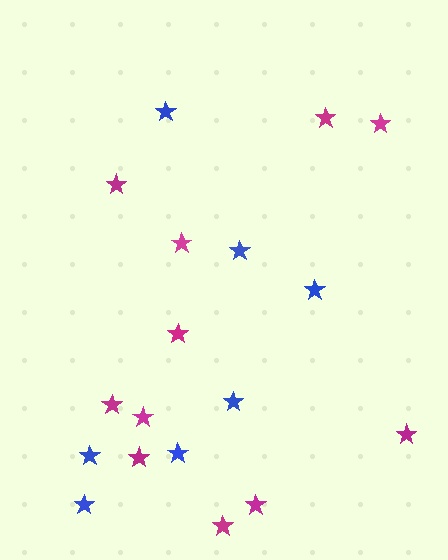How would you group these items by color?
There are 2 groups: one group of blue stars (7) and one group of magenta stars (11).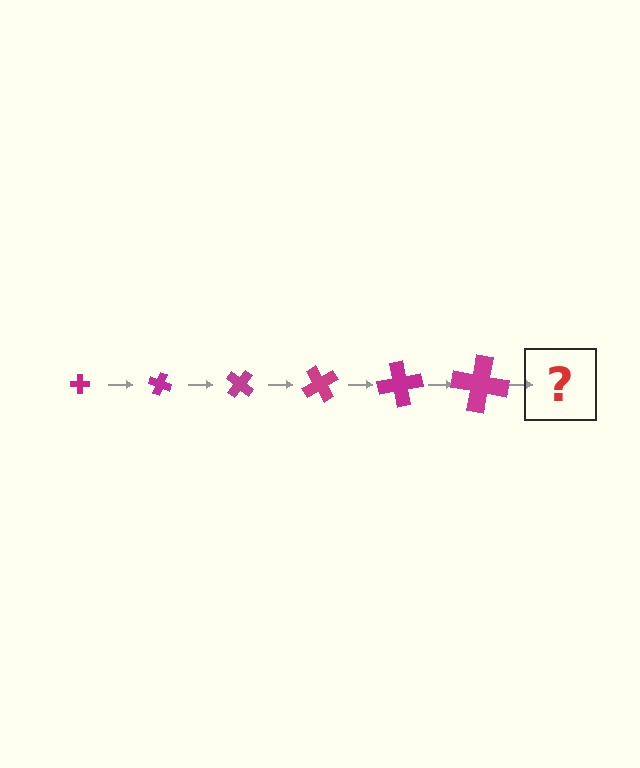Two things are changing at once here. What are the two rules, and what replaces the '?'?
The two rules are that the cross grows larger each step and it rotates 20 degrees each step. The '?' should be a cross, larger than the previous one and rotated 120 degrees from the start.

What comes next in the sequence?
The next element should be a cross, larger than the previous one and rotated 120 degrees from the start.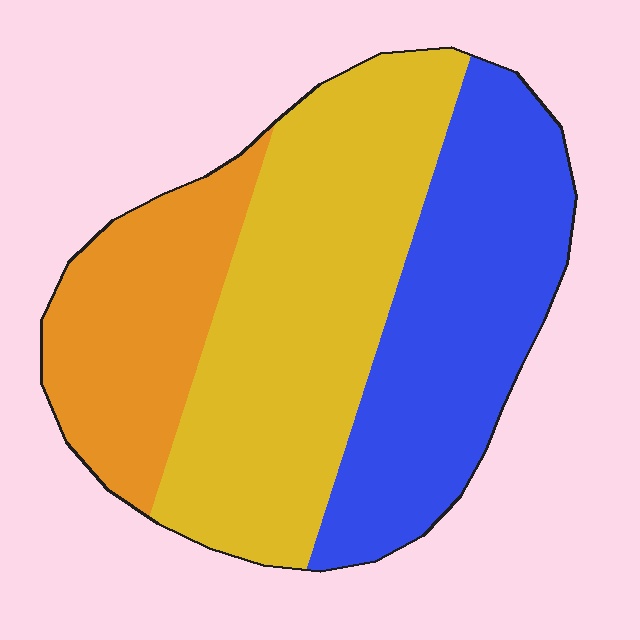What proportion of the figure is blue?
Blue takes up about one third (1/3) of the figure.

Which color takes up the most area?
Yellow, at roughly 45%.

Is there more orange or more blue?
Blue.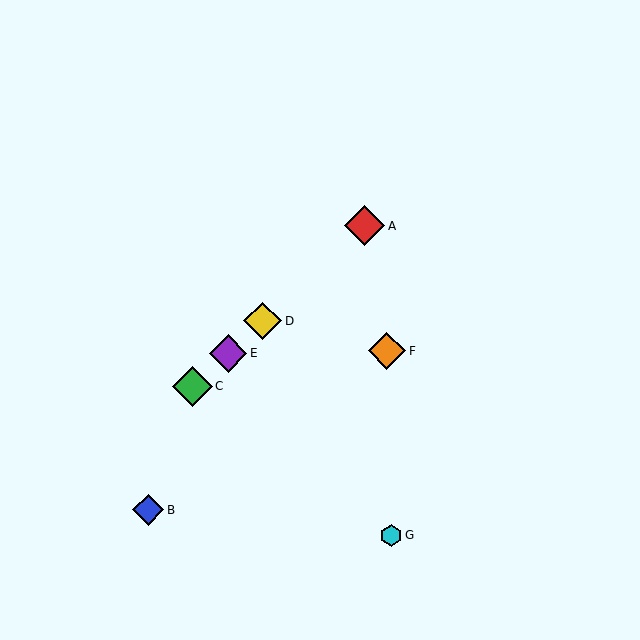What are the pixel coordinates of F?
Object F is at (387, 351).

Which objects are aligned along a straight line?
Objects A, C, D, E are aligned along a straight line.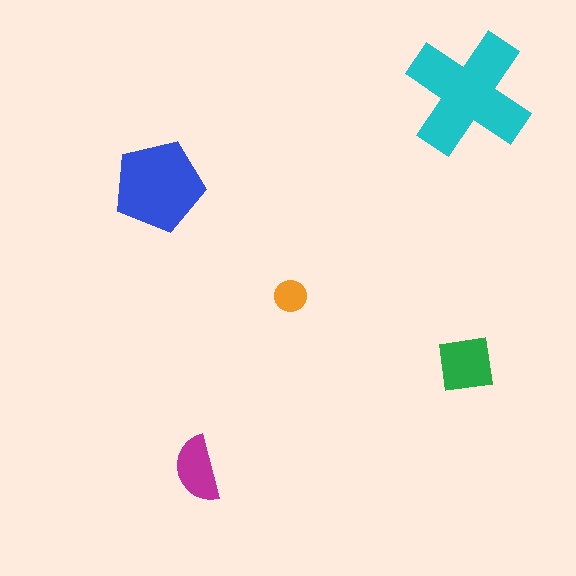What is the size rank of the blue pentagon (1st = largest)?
2nd.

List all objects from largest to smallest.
The cyan cross, the blue pentagon, the green square, the magenta semicircle, the orange circle.